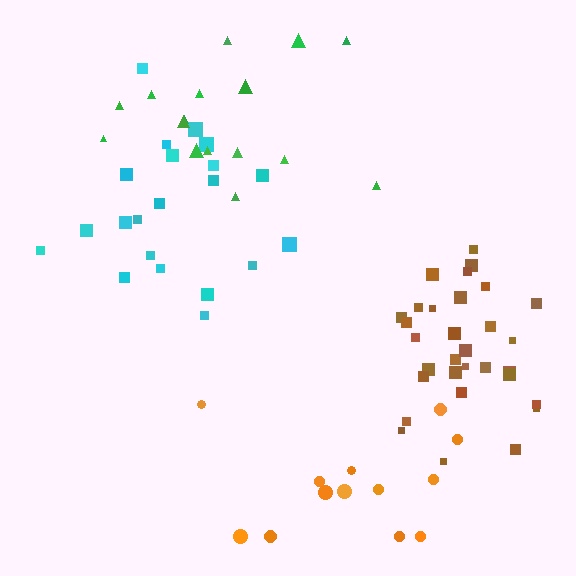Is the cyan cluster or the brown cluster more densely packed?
Brown.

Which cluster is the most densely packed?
Brown.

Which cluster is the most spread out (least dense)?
Orange.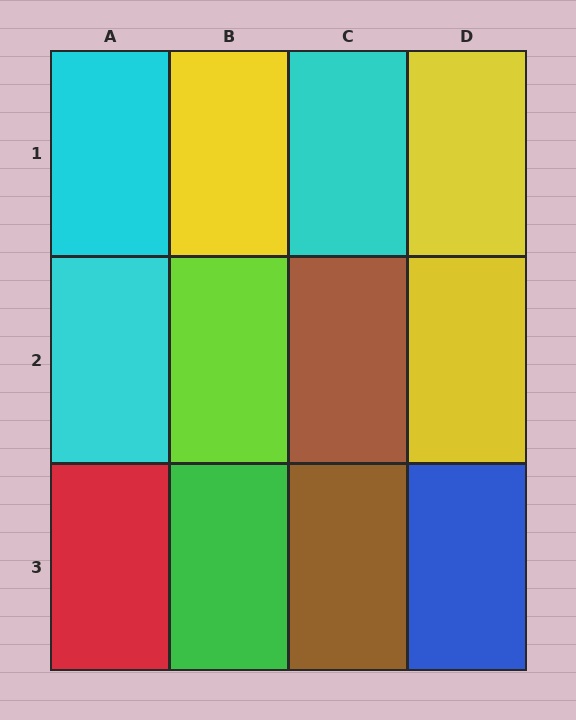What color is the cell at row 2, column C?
Brown.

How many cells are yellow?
3 cells are yellow.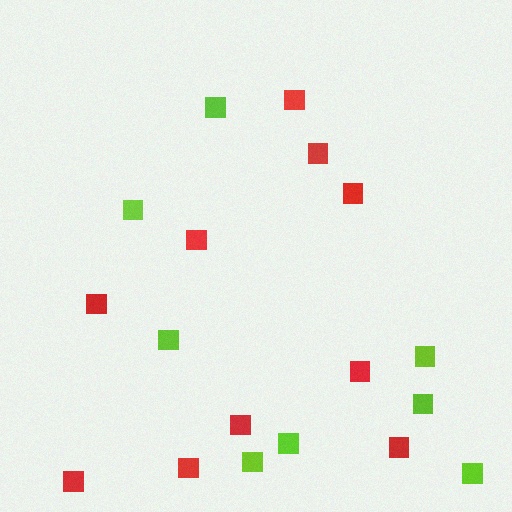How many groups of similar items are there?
There are 2 groups: one group of lime squares (8) and one group of red squares (10).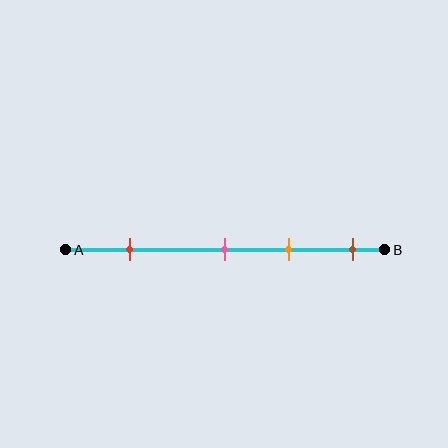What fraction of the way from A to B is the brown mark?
The brown mark is approximately 90% (0.9) of the way from A to B.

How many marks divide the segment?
There are 4 marks dividing the segment.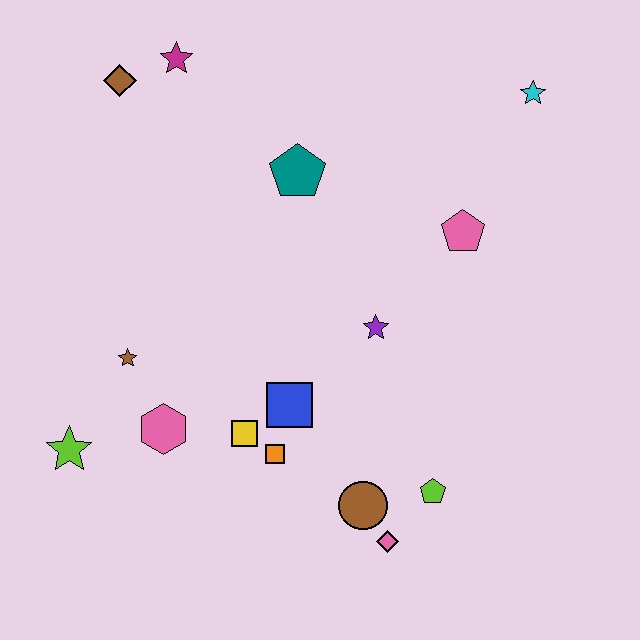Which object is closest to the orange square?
The yellow square is closest to the orange square.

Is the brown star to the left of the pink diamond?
Yes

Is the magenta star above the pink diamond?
Yes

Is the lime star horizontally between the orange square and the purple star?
No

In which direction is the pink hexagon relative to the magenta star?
The pink hexagon is below the magenta star.